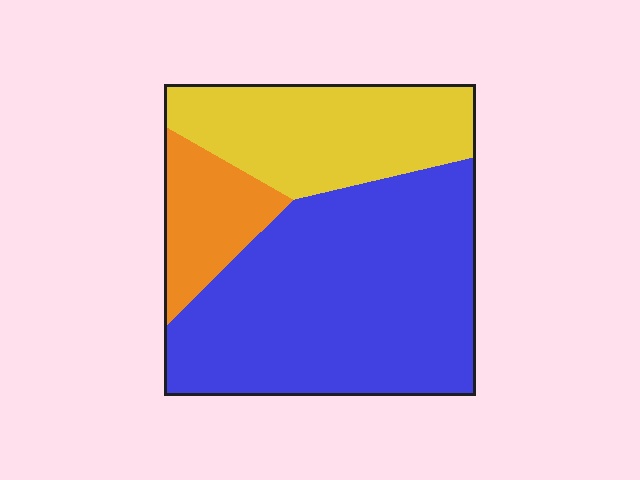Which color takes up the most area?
Blue, at roughly 60%.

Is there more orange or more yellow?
Yellow.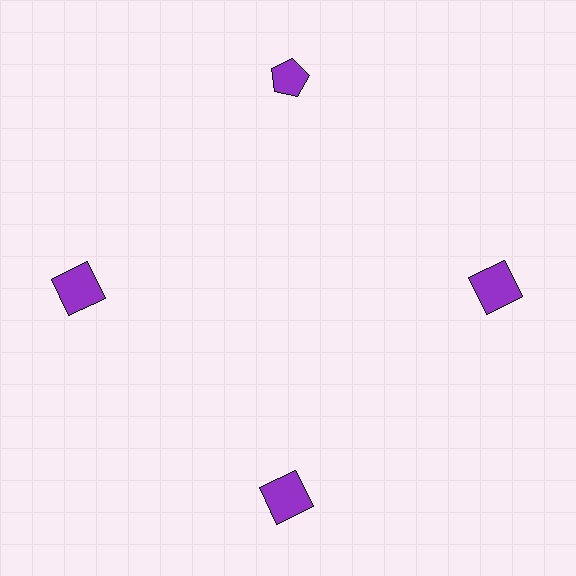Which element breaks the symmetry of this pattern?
The purple pentagon at roughly the 12 o'clock position breaks the symmetry. All other shapes are purple squares.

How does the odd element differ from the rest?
It has a different shape: pentagon instead of square.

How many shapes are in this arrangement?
There are 4 shapes arranged in a ring pattern.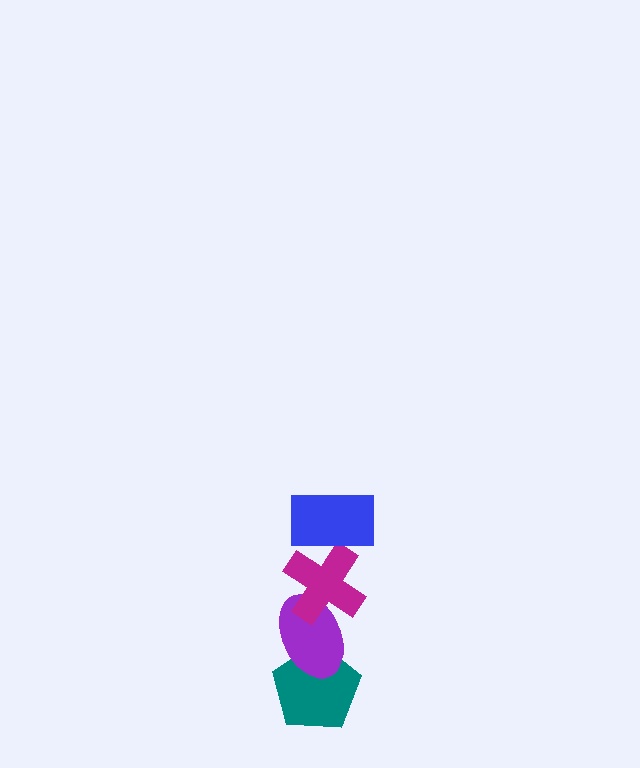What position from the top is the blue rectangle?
The blue rectangle is 1st from the top.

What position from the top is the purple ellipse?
The purple ellipse is 3rd from the top.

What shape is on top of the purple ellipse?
The magenta cross is on top of the purple ellipse.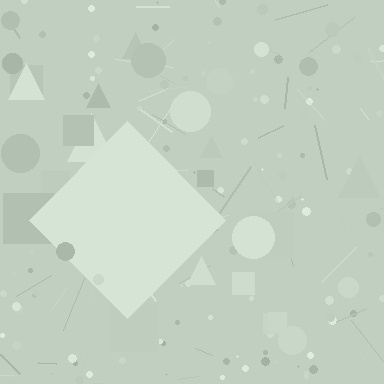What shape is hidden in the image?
A diamond is hidden in the image.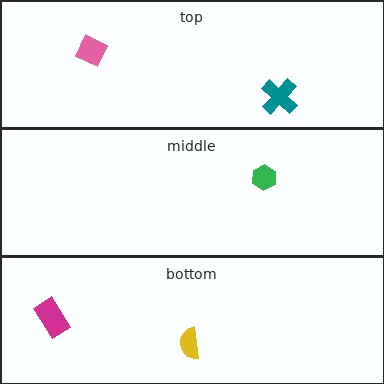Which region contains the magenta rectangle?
The bottom region.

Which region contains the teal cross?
The top region.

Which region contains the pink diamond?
The top region.